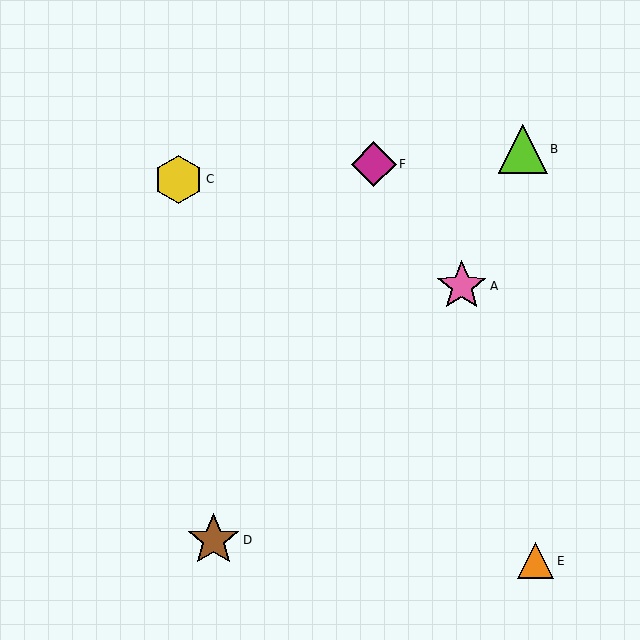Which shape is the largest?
The brown star (labeled D) is the largest.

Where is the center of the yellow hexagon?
The center of the yellow hexagon is at (179, 179).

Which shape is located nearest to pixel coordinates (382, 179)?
The magenta diamond (labeled F) at (374, 164) is nearest to that location.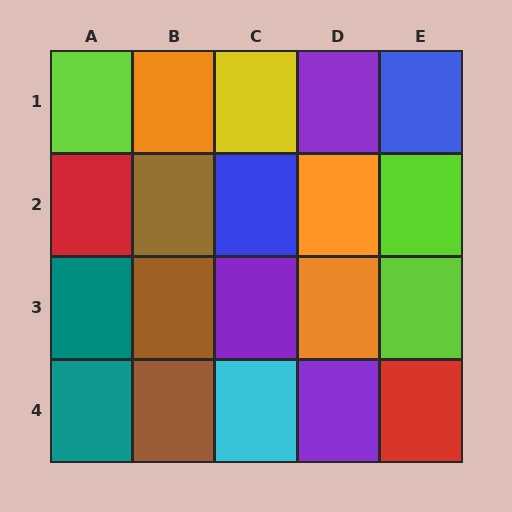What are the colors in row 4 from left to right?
Teal, brown, cyan, purple, red.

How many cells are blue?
2 cells are blue.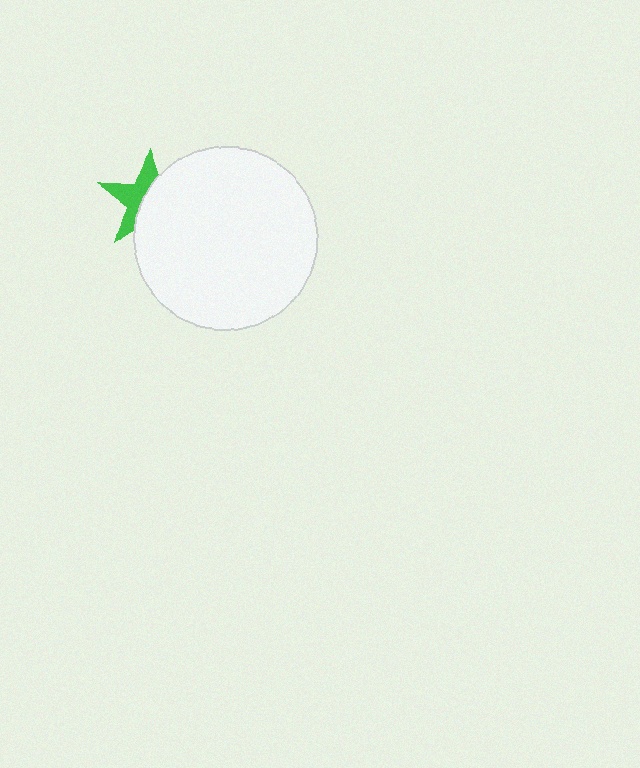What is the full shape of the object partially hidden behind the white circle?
The partially hidden object is a green star.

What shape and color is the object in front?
The object in front is a white circle.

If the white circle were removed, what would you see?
You would see the complete green star.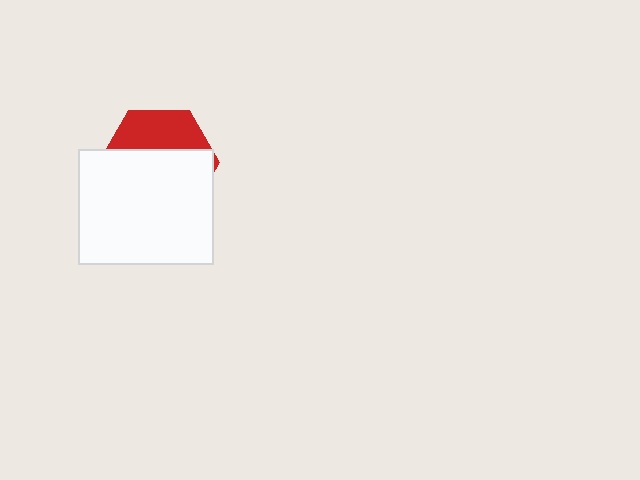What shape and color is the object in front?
The object in front is a white rectangle.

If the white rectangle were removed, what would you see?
You would see the complete red hexagon.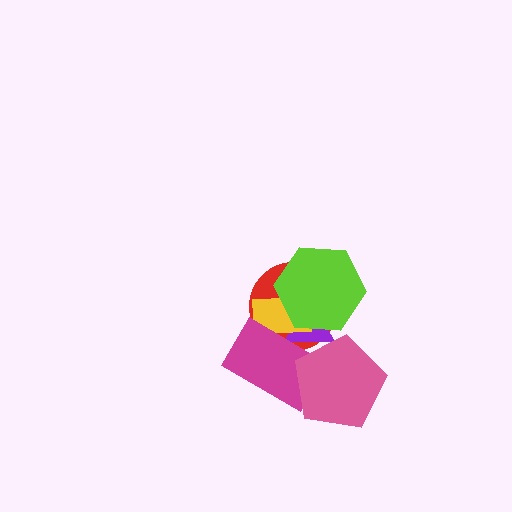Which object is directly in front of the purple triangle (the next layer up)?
The yellow rectangle is directly in front of the purple triangle.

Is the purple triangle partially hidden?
Yes, it is partially covered by another shape.